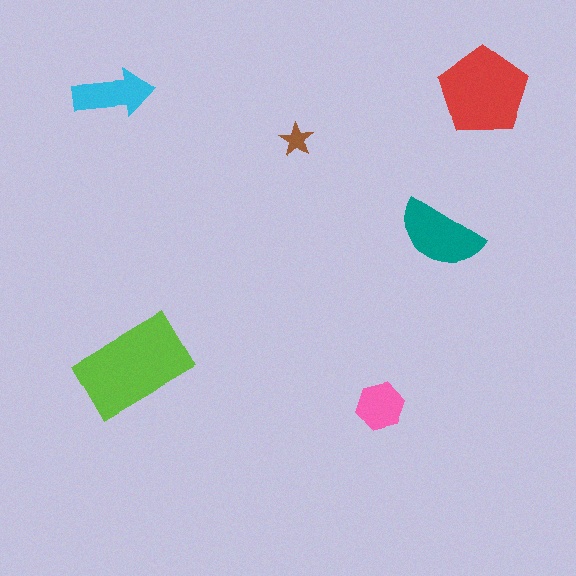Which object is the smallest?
The brown star.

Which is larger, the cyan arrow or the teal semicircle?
The teal semicircle.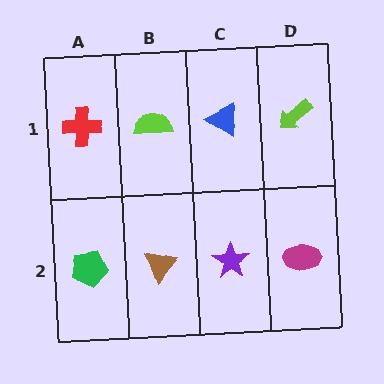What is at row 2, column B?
A brown triangle.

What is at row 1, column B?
A lime semicircle.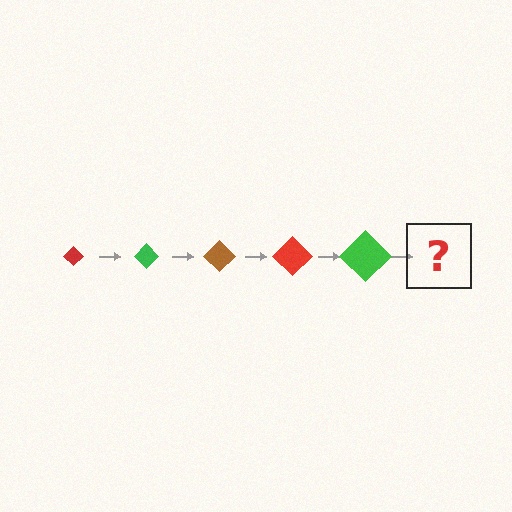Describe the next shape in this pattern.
It should be a brown diamond, larger than the previous one.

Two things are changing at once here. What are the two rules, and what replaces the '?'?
The two rules are that the diamond grows larger each step and the color cycles through red, green, and brown. The '?' should be a brown diamond, larger than the previous one.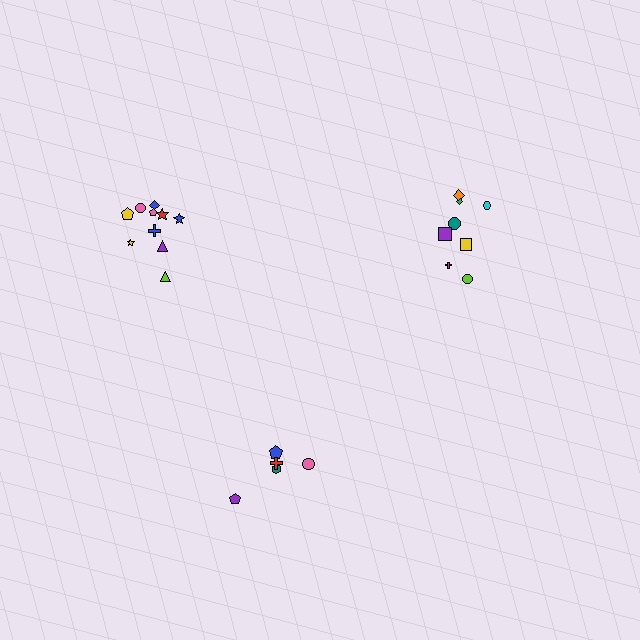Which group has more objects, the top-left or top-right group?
The top-left group.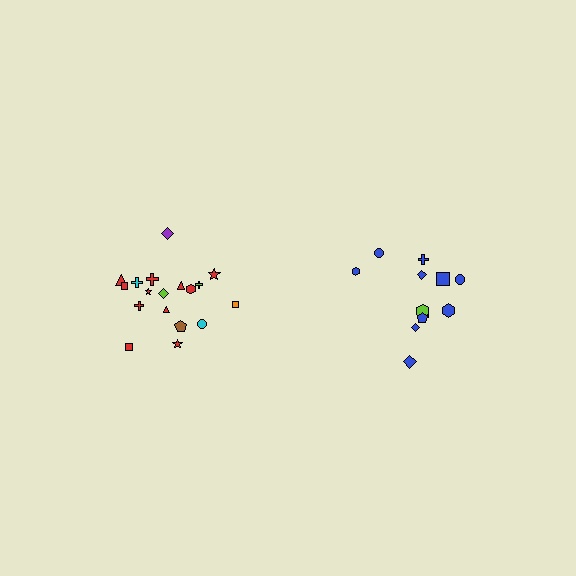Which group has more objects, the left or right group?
The left group.